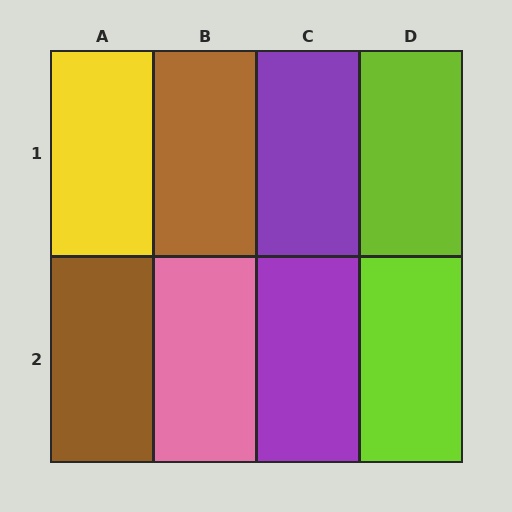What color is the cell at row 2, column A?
Brown.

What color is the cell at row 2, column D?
Lime.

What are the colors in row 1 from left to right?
Yellow, brown, purple, lime.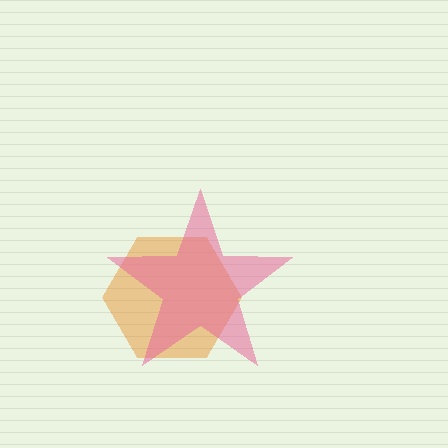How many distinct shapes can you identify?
There are 2 distinct shapes: an orange hexagon, a pink star.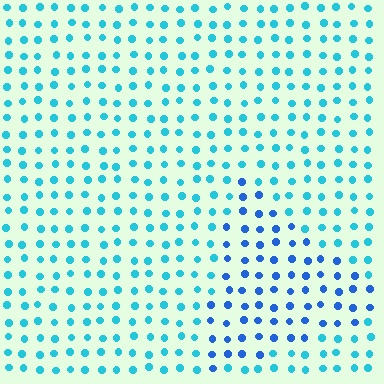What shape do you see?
I see a triangle.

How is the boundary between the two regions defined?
The boundary is defined purely by a slight shift in hue (about 33 degrees). Spacing, size, and orientation are identical on both sides.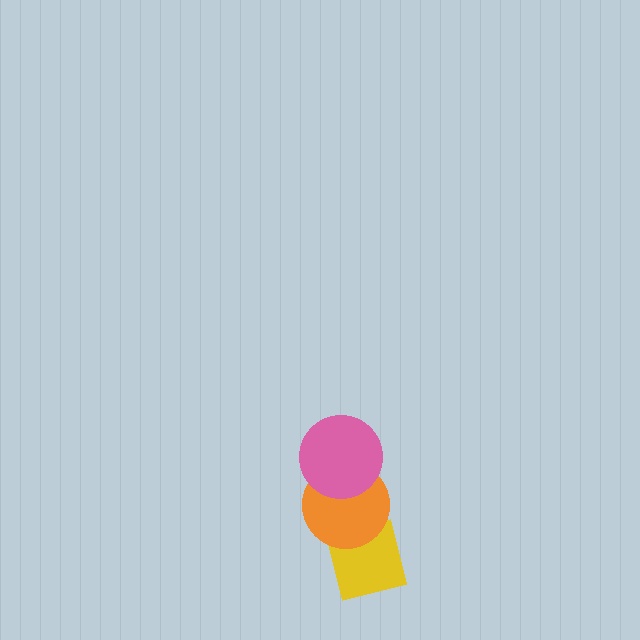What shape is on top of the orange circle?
The pink circle is on top of the orange circle.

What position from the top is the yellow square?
The yellow square is 3rd from the top.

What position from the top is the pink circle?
The pink circle is 1st from the top.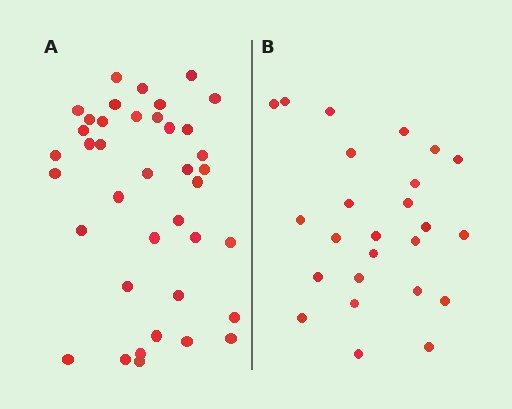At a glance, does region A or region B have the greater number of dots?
Region A (the left region) has more dots.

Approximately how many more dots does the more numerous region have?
Region A has approximately 15 more dots than region B.